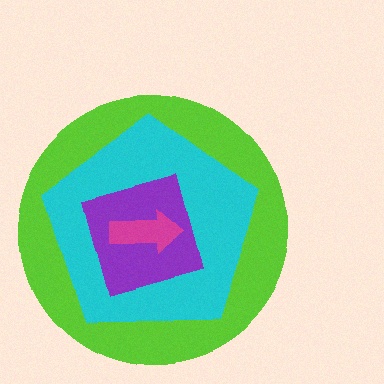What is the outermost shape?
The lime circle.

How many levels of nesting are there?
4.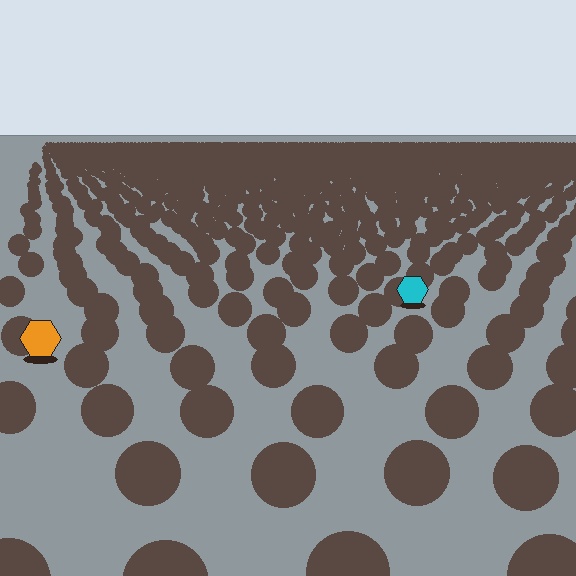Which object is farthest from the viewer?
The cyan hexagon is farthest from the viewer. It appears smaller and the ground texture around it is denser.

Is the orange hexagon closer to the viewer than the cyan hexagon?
Yes. The orange hexagon is closer — you can tell from the texture gradient: the ground texture is coarser near it.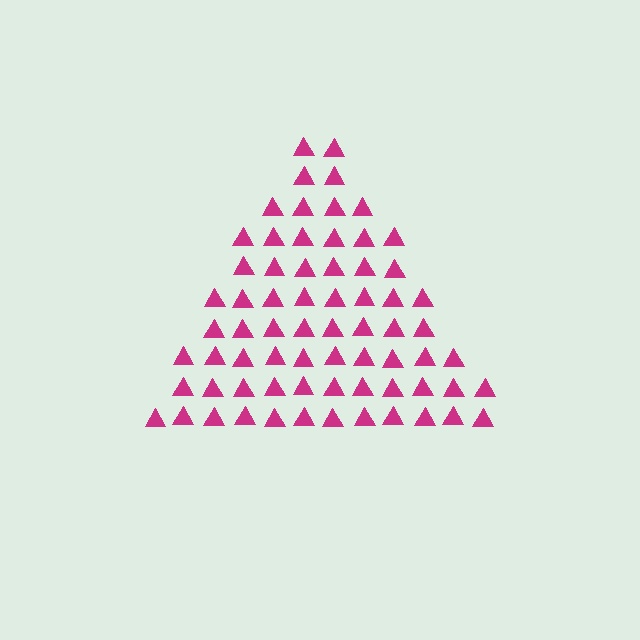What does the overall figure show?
The overall figure shows a triangle.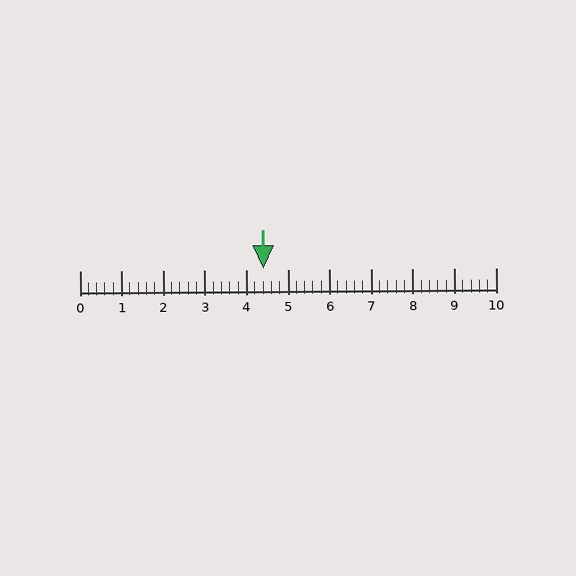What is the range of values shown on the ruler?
The ruler shows values from 0 to 10.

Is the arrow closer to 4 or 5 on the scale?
The arrow is closer to 4.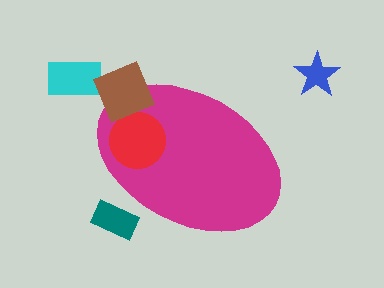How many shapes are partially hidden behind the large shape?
1 shape is partially hidden.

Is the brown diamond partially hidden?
No, the brown diamond is fully visible.